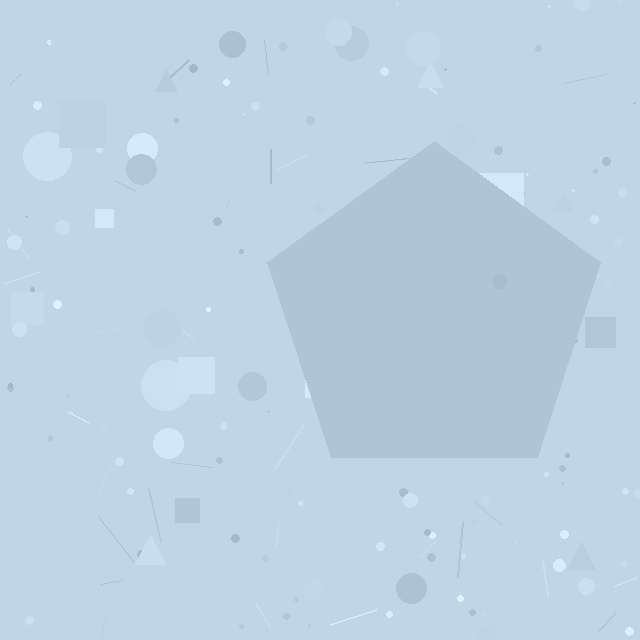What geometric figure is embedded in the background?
A pentagon is embedded in the background.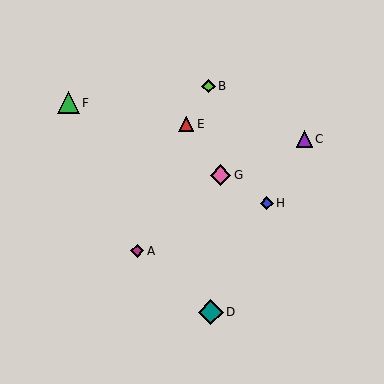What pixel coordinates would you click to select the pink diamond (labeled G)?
Click at (220, 175) to select the pink diamond G.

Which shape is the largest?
The teal diamond (labeled D) is the largest.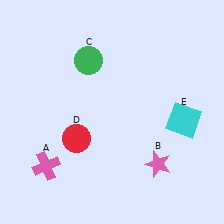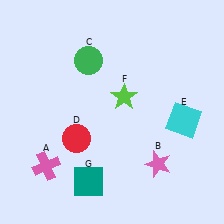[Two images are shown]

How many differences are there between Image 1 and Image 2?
There are 2 differences between the two images.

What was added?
A lime star (F), a teal square (G) were added in Image 2.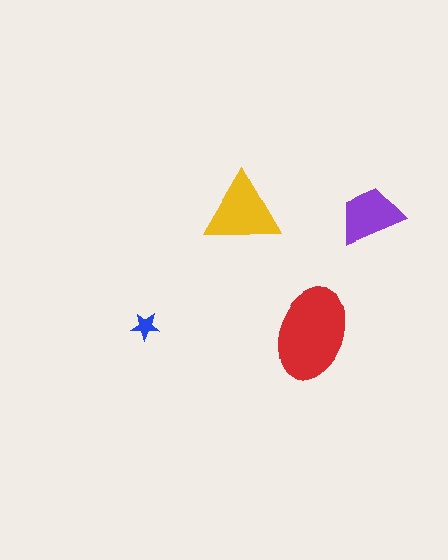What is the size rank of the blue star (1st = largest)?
4th.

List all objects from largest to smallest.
The red ellipse, the yellow triangle, the purple trapezoid, the blue star.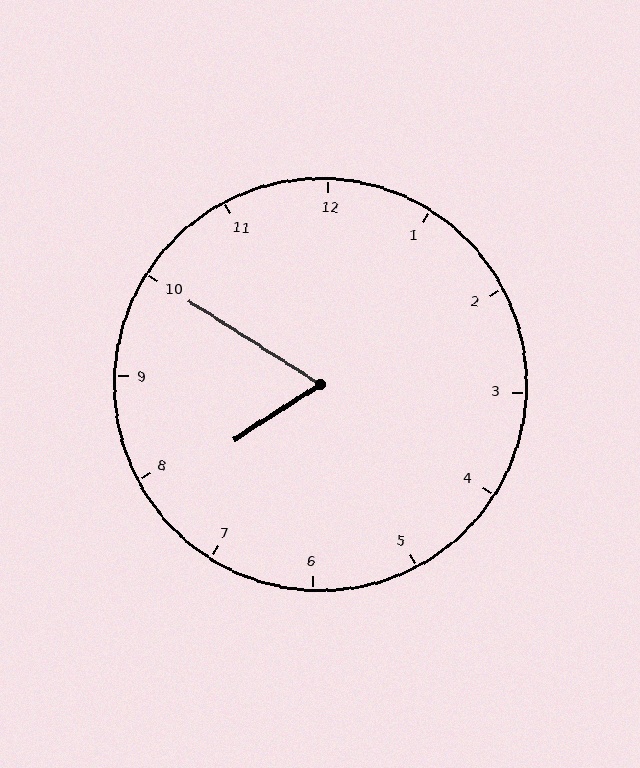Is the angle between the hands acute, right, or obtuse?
It is acute.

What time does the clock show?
7:50.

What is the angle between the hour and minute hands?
Approximately 65 degrees.